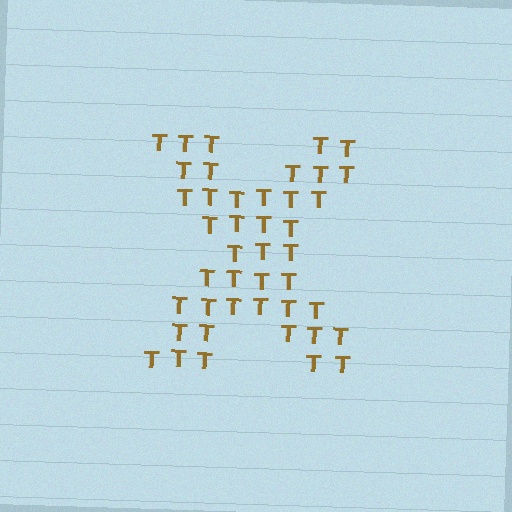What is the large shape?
The large shape is the letter X.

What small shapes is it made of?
It is made of small letter T's.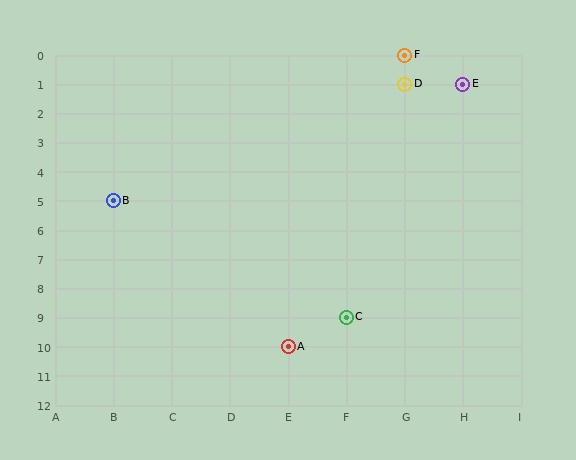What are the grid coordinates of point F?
Point F is at grid coordinates (G, 0).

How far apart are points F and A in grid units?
Points F and A are 2 columns and 10 rows apart (about 10.2 grid units diagonally).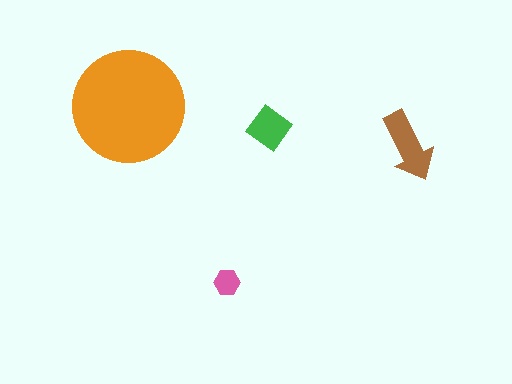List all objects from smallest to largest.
The pink hexagon, the green diamond, the brown arrow, the orange circle.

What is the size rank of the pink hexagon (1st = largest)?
4th.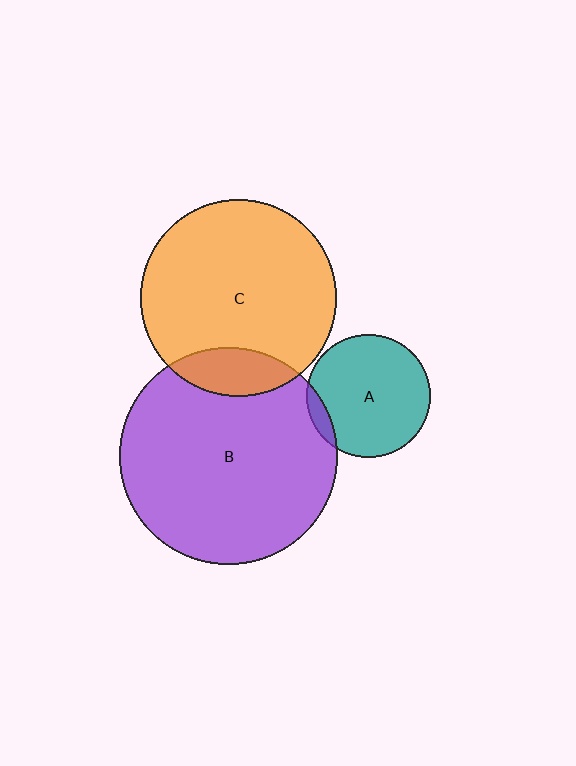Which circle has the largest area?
Circle B (purple).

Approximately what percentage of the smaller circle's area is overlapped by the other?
Approximately 5%.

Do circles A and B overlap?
Yes.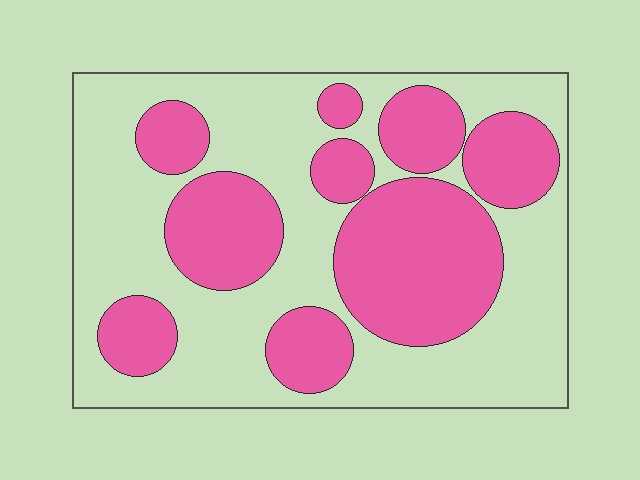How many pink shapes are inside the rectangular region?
9.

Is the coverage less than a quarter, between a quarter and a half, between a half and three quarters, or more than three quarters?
Between a quarter and a half.